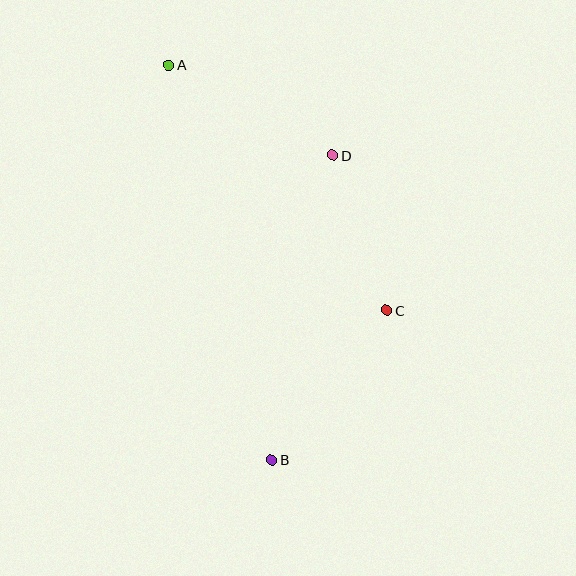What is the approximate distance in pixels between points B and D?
The distance between B and D is approximately 310 pixels.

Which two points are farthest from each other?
Points A and B are farthest from each other.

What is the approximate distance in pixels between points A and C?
The distance between A and C is approximately 329 pixels.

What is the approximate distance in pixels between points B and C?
The distance between B and C is approximately 189 pixels.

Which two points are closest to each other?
Points C and D are closest to each other.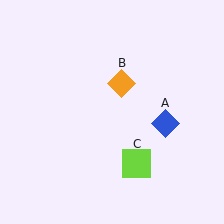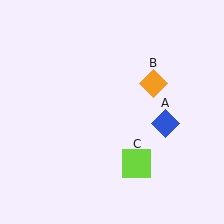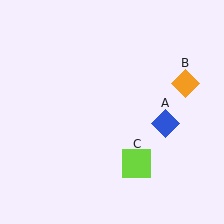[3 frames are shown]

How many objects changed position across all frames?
1 object changed position: orange diamond (object B).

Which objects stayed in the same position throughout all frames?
Blue diamond (object A) and lime square (object C) remained stationary.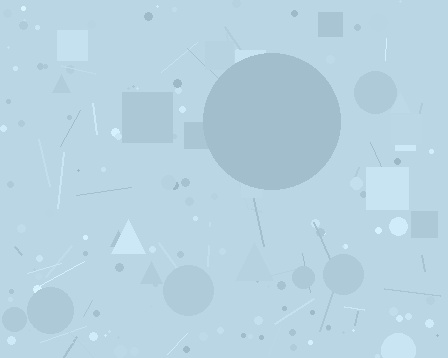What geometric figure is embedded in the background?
A circle is embedded in the background.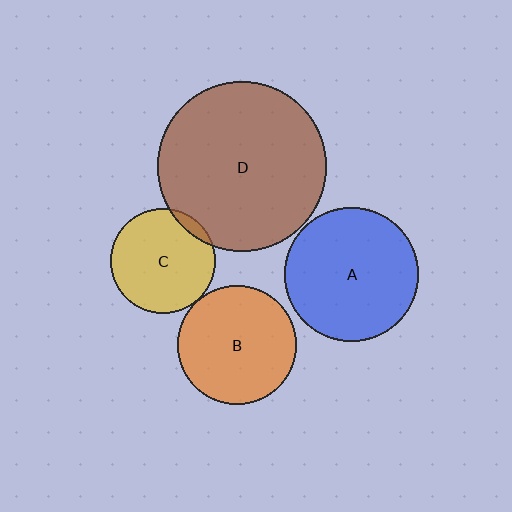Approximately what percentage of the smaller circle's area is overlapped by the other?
Approximately 5%.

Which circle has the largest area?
Circle D (brown).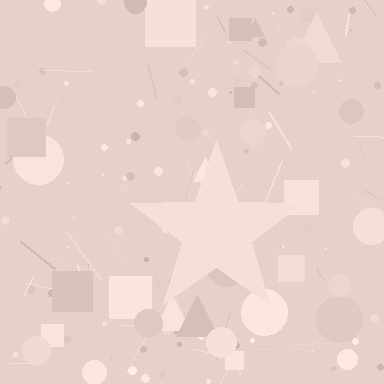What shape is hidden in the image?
A star is hidden in the image.